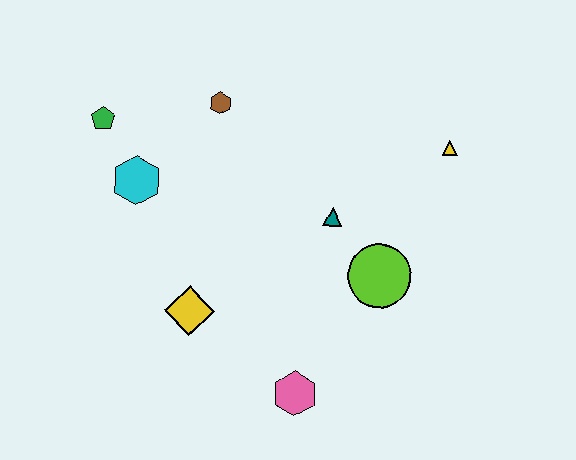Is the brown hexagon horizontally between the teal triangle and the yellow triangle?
No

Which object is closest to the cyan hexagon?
The green pentagon is closest to the cyan hexagon.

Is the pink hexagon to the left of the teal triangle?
Yes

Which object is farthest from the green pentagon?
The yellow triangle is farthest from the green pentagon.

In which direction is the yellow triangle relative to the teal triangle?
The yellow triangle is to the right of the teal triangle.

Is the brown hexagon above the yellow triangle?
Yes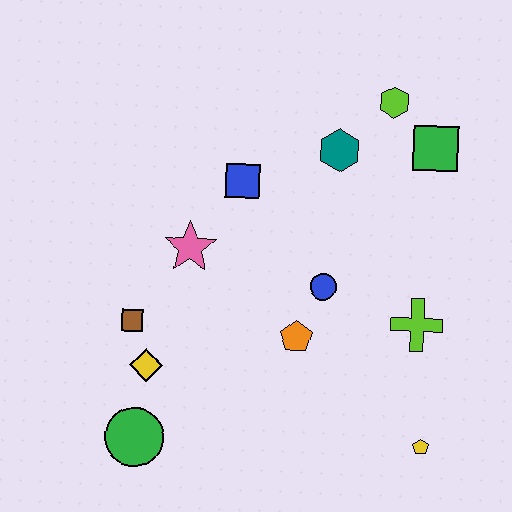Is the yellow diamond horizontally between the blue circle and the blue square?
No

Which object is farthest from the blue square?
The yellow pentagon is farthest from the blue square.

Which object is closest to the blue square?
The pink star is closest to the blue square.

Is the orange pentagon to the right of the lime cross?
No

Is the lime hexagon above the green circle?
Yes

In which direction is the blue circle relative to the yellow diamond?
The blue circle is to the right of the yellow diamond.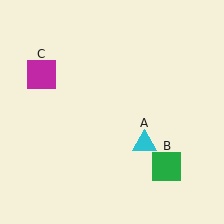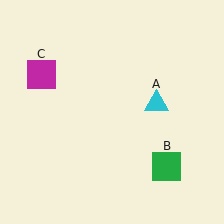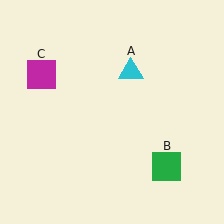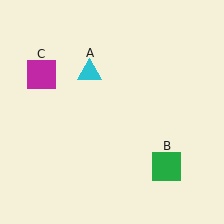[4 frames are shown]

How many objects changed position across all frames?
1 object changed position: cyan triangle (object A).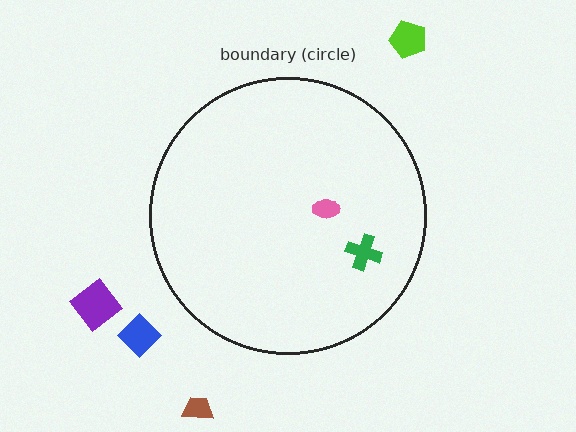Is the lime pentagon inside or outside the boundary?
Outside.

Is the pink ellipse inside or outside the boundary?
Inside.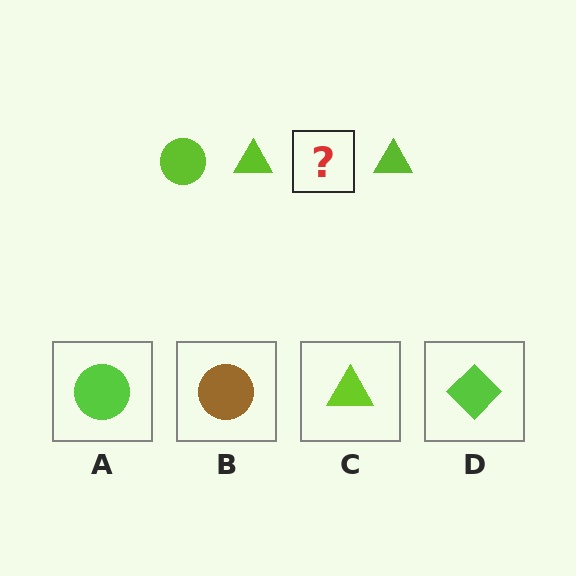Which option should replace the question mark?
Option A.